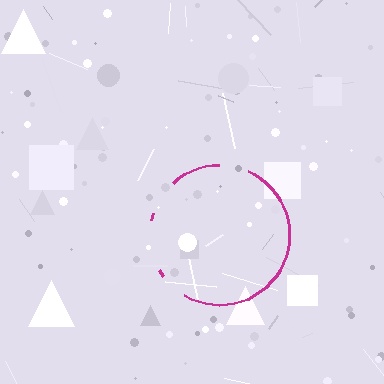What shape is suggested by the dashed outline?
The dashed outline suggests a circle.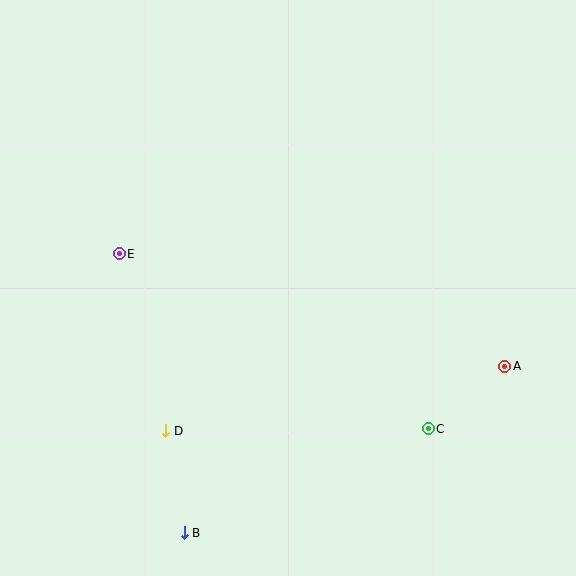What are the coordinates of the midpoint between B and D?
The midpoint between B and D is at (175, 482).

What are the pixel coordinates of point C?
Point C is at (428, 429).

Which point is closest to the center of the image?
Point E at (119, 254) is closest to the center.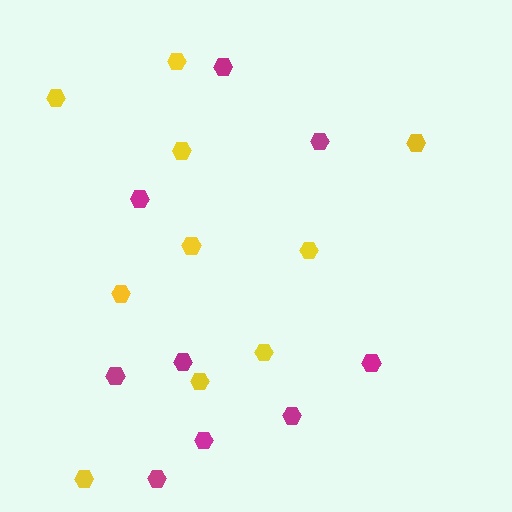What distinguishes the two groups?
There are 2 groups: one group of yellow hexagons (10) and one group of magenta hexagons (9).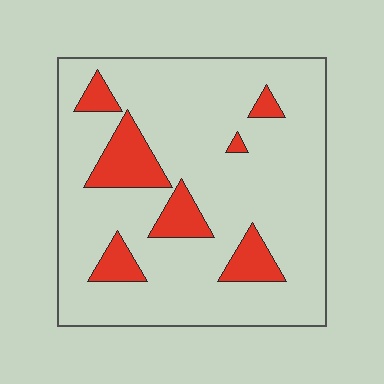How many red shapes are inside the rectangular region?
7.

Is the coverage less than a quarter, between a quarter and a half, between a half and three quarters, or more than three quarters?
Less than a quarter.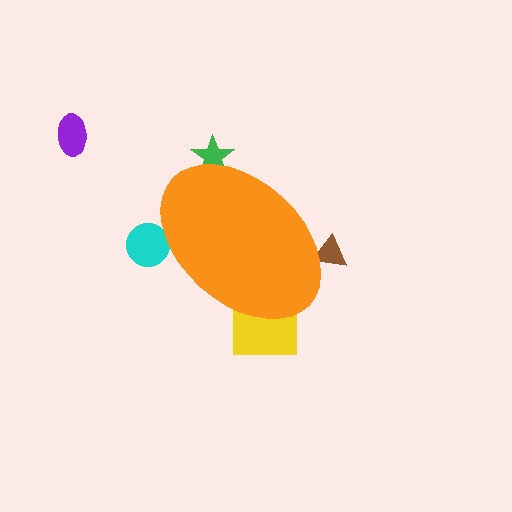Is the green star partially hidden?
Yes, the green star is partially hidden behind the orange ellipse.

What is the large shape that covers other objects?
An orange ellipse.